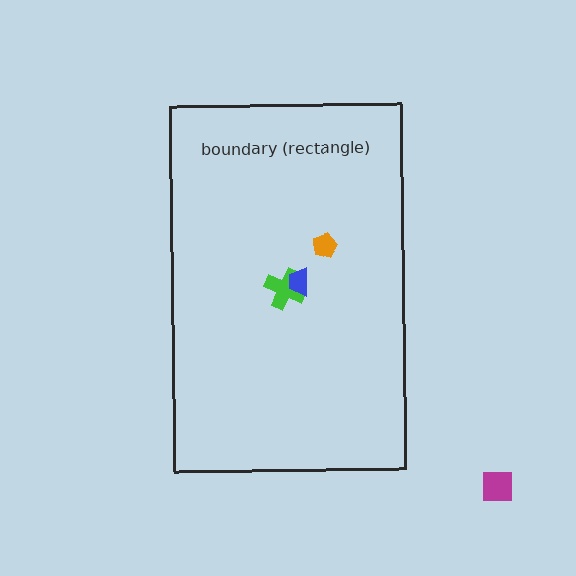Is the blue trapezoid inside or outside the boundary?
Inside.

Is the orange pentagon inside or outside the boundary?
Inside.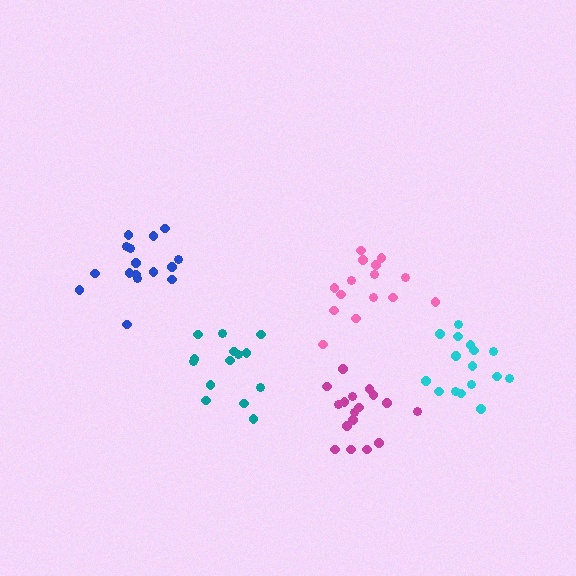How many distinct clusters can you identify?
There are 5 distinct clusters.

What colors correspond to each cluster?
The clusters are colored: magenta, pink, blue, teal, cyan.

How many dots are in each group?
Group 1: 17 dots, Group 2: 15 dots, Group 3: 16 dots, Group 4: 14 dots, Group 5: 16 dots (78 total).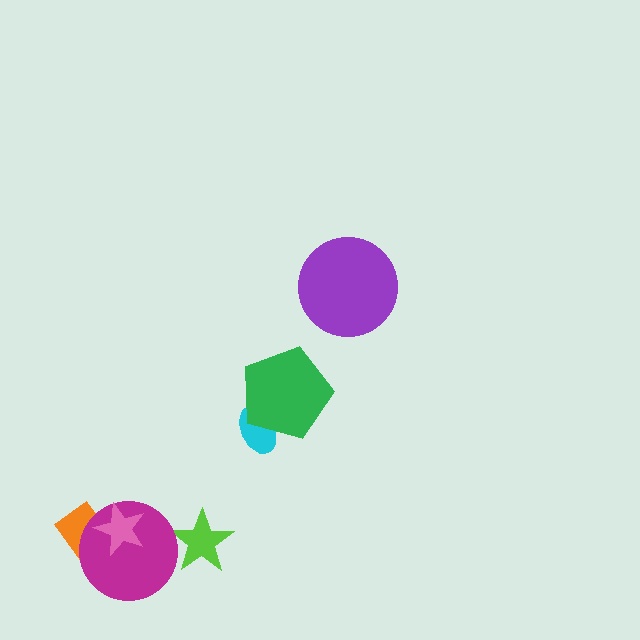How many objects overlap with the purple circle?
0 objects overlap with the purple circle.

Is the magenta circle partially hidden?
Yes, it is partially covered by another shape.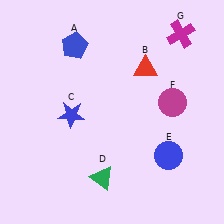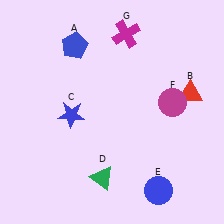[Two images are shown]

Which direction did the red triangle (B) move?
The red triangle (B) moved right.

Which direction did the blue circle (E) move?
The blue circle (E) moved down.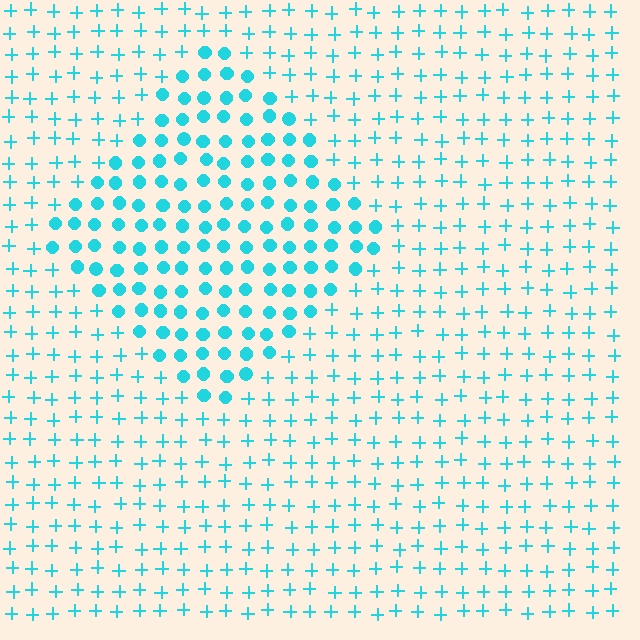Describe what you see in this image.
The image is filled with small cyan elements arranged in a uniform grid. A diamond-shaped region contains circles, while the surrounding area contains plus signs. The boundary is defined purely by the change in element shape.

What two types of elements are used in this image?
The image uses circles inside the diamond region and plus signs outside it.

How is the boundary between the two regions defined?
The boundary is defined by a change in element shape: circles inside vs. plus signs outside. All elements share the same color and spacing.